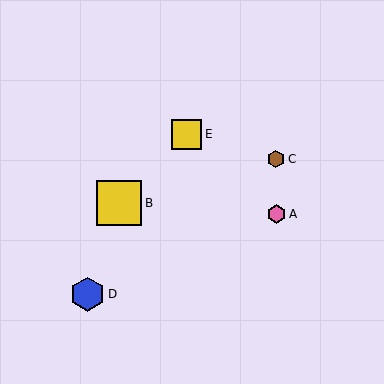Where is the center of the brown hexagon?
The center of the brown hexagon is at (276, 159).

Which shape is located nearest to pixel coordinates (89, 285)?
The blue hexagon (labeled D) at (88, 294) is nearest to that location.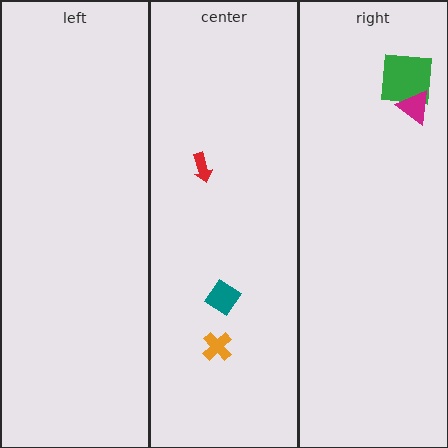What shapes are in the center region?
The orange cross, the red arrow, the teal diamond.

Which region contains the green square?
The right region.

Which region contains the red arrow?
The center region.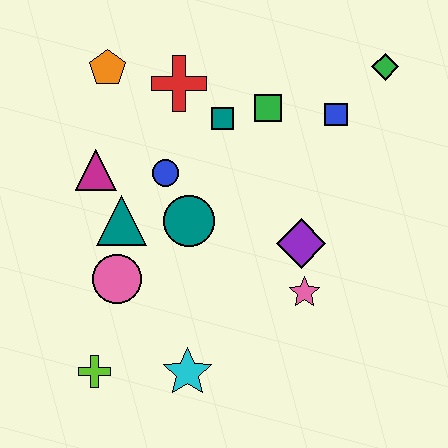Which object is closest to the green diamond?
The blue square is closest to the green diamond.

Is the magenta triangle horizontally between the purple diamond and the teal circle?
No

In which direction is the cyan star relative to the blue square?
The cyan star is below the blue square.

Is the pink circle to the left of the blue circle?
Yes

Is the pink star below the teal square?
Yes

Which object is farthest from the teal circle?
The green diamond is farthest from the teal circle.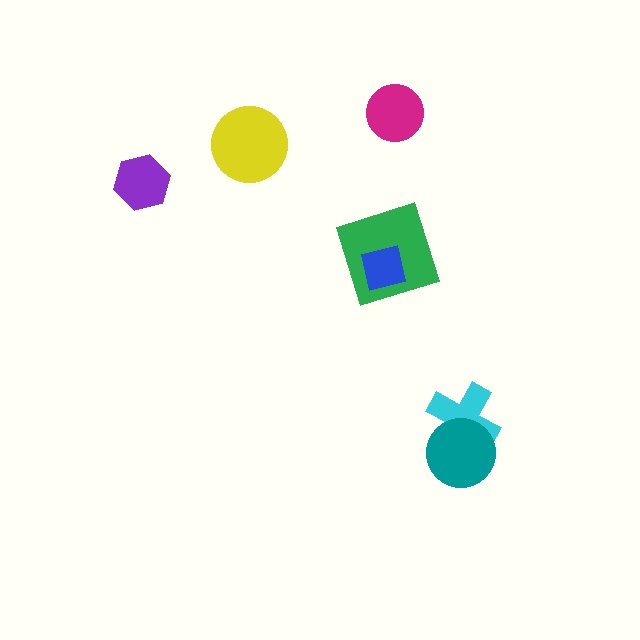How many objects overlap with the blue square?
1 object overlaps with the blue square.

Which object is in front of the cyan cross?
The teal circle is in front of the cyan cross.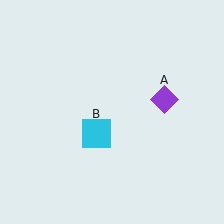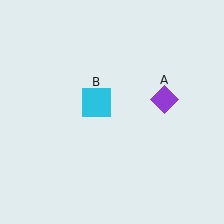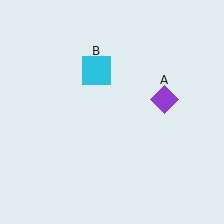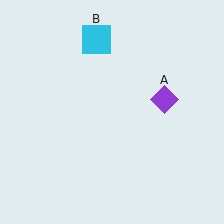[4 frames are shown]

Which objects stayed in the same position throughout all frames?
Purple diamond (object A) remained stationary.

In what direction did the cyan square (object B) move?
The cyan square (object B) moved up.